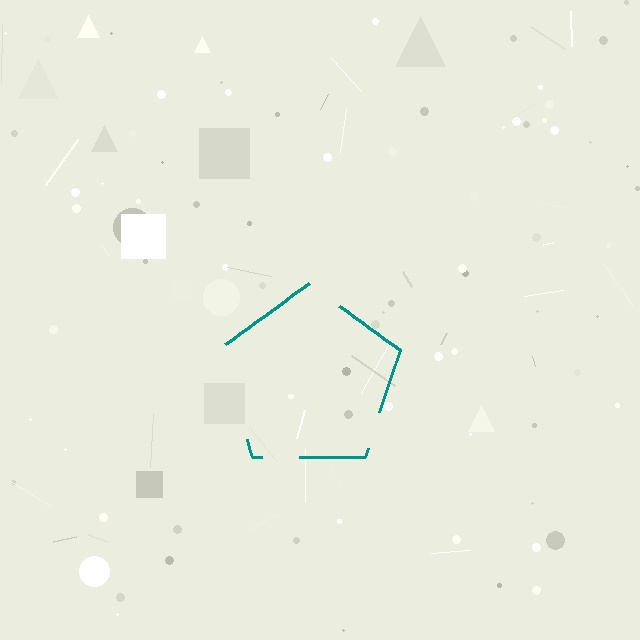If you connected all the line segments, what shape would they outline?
They would outline a pentagon.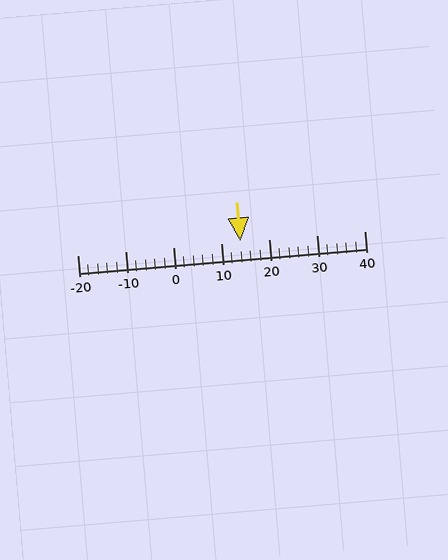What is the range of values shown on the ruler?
The ruler shows values from -20 to 40.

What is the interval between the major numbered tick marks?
The major tick marks are spaced 10 units apart.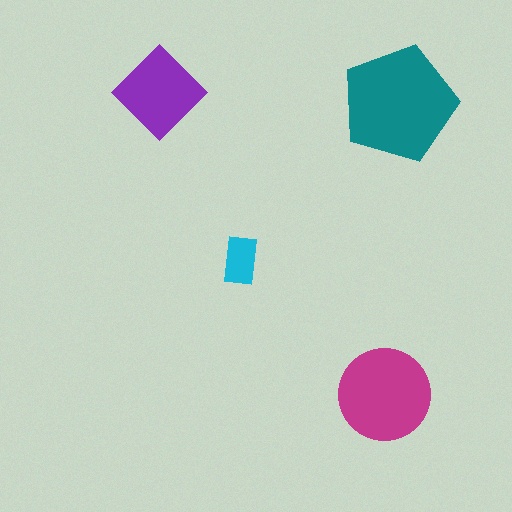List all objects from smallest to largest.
The cyan rectangle, the purple diamond, the magenta circle, the teal pentagon.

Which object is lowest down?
The magenta circle is bottommost.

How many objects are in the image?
There are 4 objects in the image.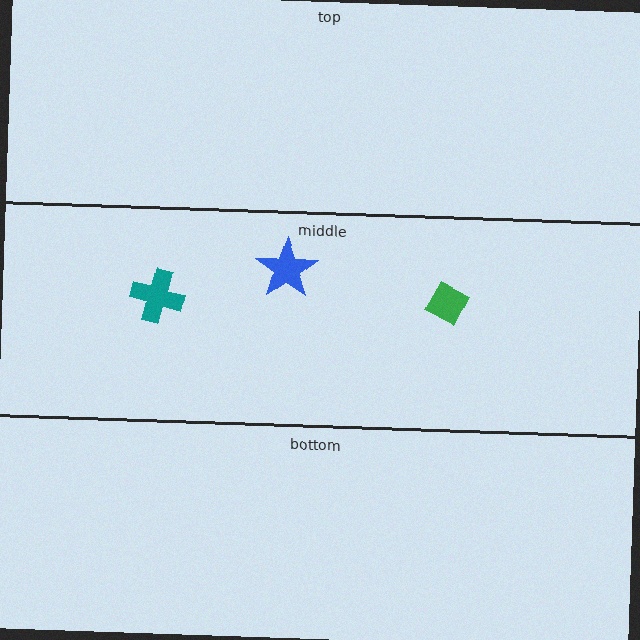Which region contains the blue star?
The middle region.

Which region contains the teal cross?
The middle region.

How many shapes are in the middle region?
3.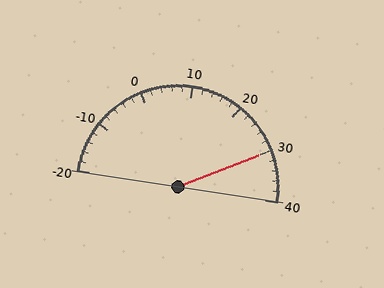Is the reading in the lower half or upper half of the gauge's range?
The reading is in the upper half of the range (-20 to 40).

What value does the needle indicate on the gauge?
The needle indicates approximately 30.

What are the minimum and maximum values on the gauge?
The gauge ranges from -20 to 40.